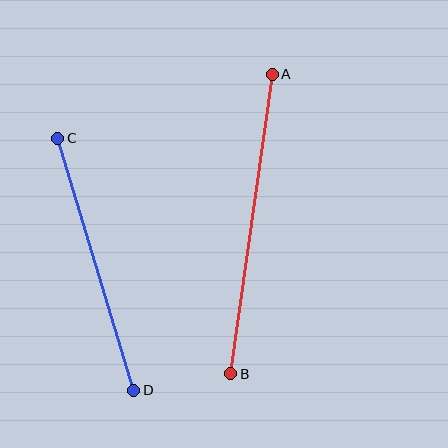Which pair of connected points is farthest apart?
Points A and B are farthest apart.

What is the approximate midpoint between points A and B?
The midpoint is at approximately (252, 224) pixels.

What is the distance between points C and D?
The distance is approximately 263 pixels.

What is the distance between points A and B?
The distance is approximately 302 pixels.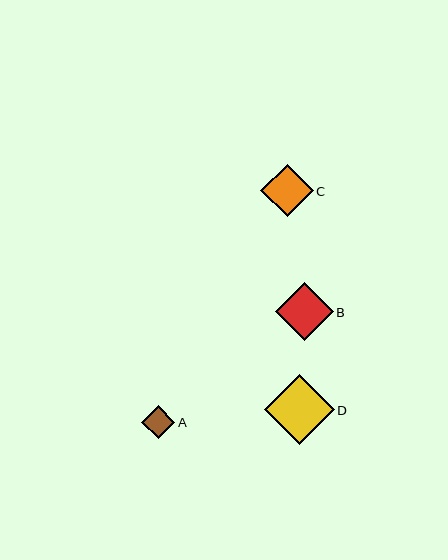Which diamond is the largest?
Diamond D is the largest with a size of approximately 69 pixels.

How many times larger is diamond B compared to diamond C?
Diamond B is approximately 1.1 times the size of diamond C.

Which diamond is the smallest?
Diamond A is the smallest with a size of approximately 33 pixels.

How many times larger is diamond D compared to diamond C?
Diamond D is approximately 1.3 times the size of diamond C.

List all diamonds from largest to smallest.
From largest to smallest: D, B, C, A.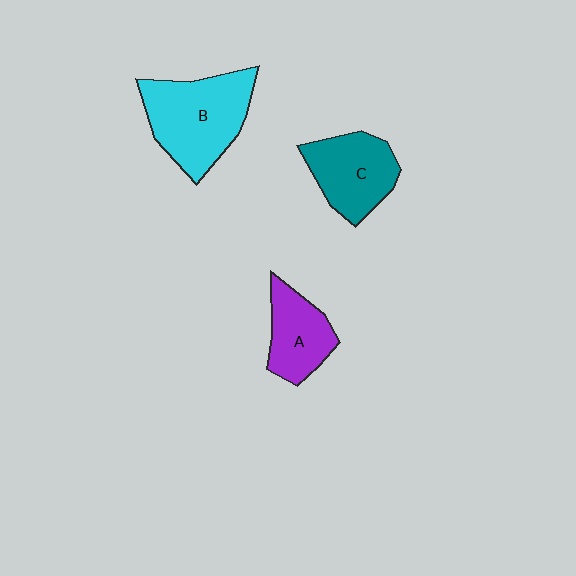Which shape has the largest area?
Shape B (cyan).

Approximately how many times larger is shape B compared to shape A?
Approximately 1.7 times.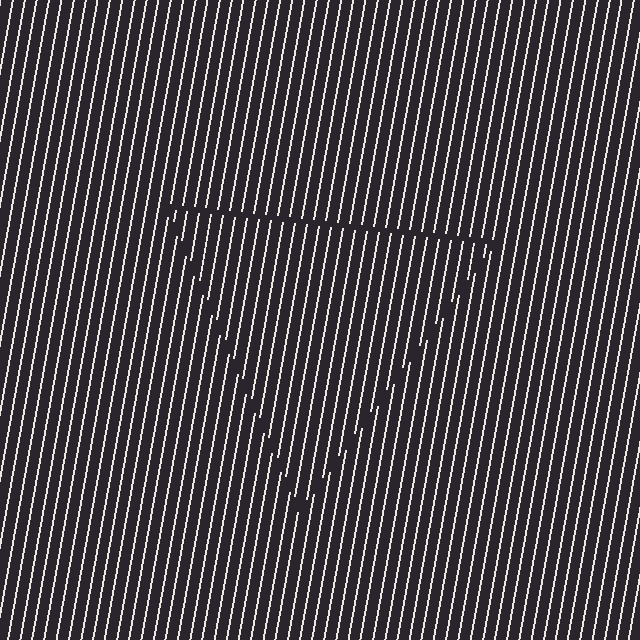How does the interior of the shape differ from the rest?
The interior of the shape contains the same grating, shifted by half a period — the contour is defined by the phase discontinuity where line-ends from the inner and outer gratings abut.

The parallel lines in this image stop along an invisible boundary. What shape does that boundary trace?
An illusory triangle. The interior of the shape contains the same grating, shifted by half a period — the contour is defined by the phase discontinuity where line-ends from the inner and outer gratings abut.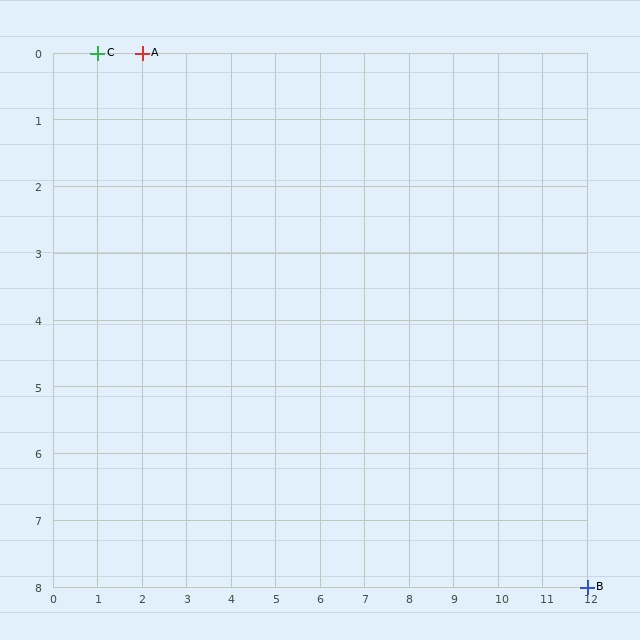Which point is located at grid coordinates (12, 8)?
Point B is at (12, 8).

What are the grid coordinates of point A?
Point A is at grid coordinates (2, 0).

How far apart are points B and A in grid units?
Points B and A are 10 columns and 8 rows apart (about 12.8 grid units diagonally).